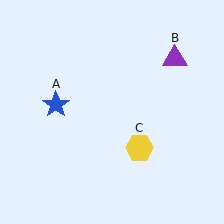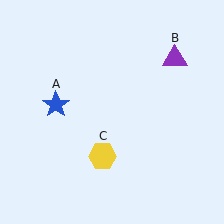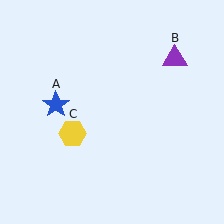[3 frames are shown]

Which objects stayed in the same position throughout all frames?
Blue star (object A) and purple triangle (object B) remained stationary.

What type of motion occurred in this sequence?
The yellow hexagon (object C) rotated clockwise around the center of the scene.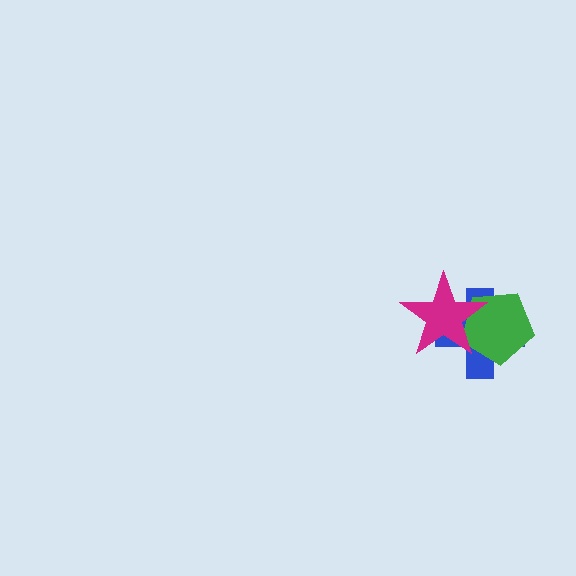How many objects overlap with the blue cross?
2 objects overlap with the blue cross.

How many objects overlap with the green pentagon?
2 objects overlap with the green pentagon.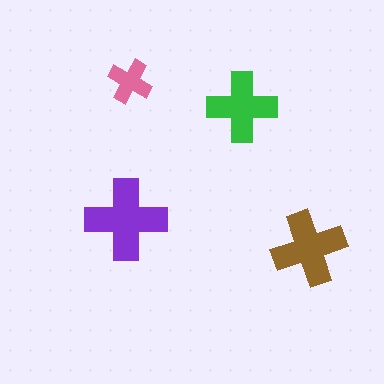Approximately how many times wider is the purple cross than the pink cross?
About 2 times wider.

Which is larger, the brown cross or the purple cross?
The purple one.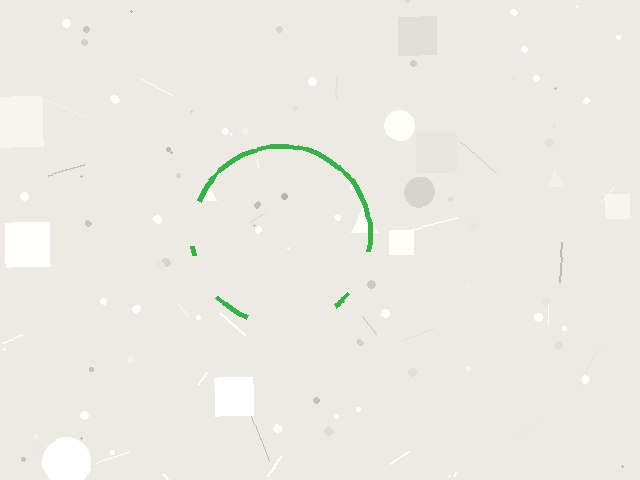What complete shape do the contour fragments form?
The contour fragments form a circle.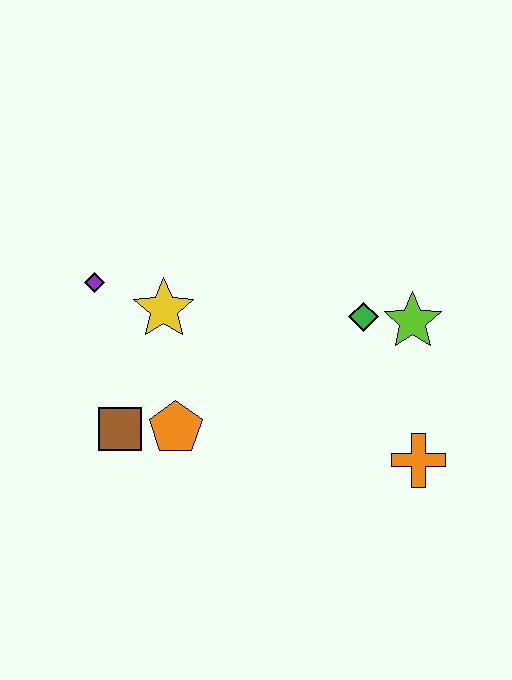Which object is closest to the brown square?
The orange pentagon is closest to the brown square.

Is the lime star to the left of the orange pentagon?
No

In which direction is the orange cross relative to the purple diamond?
The orange cross is to the right of the purple diamond.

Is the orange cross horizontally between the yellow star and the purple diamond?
No